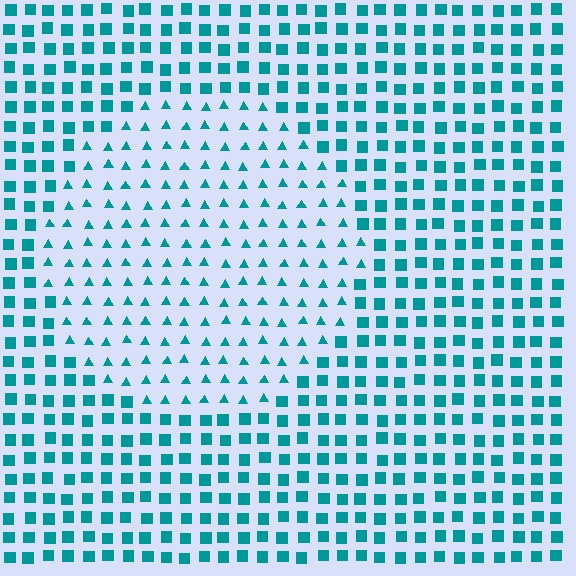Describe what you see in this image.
The image is filled with small teal elements arranged in a uniform grid. A circle-shaped region contains triangles, while the surrounding area contains squares. The boundary is defined purely by the change in element shape.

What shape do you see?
I see a circle.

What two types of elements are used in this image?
The image uses triangles inside the circle region and squares outside it.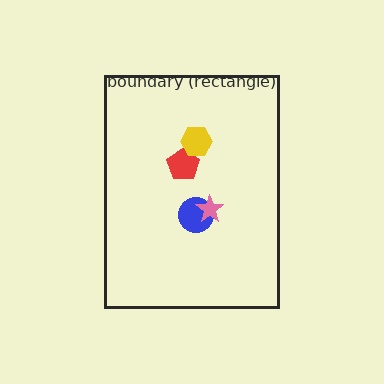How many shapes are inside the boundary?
4 inside, 0 outside.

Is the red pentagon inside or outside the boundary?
Inside.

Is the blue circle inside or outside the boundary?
Inside.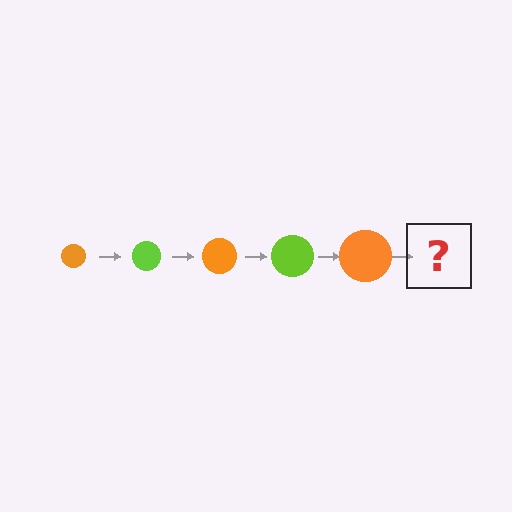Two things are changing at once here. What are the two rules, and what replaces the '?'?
The two rules are that the circle grows larger each step and the color cycles through orange and lime. The '?' should be a lime circle, larger than the previous one.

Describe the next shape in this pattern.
It should be a lime circle, larger than the previous one.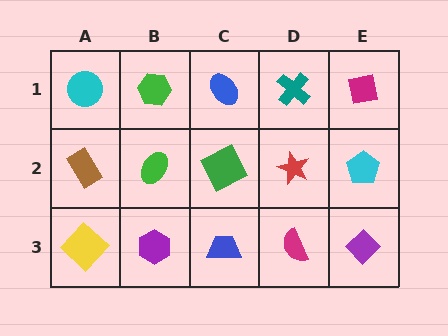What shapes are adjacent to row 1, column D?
A red star (row 2, column D), a blue ellipse (row 1, column C), a magenta square (row 1, column E).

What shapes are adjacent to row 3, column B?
A green ellipse (row 2, column B), a yellow diamond (row 3, column A), a blue trapezoid (row 3, column C).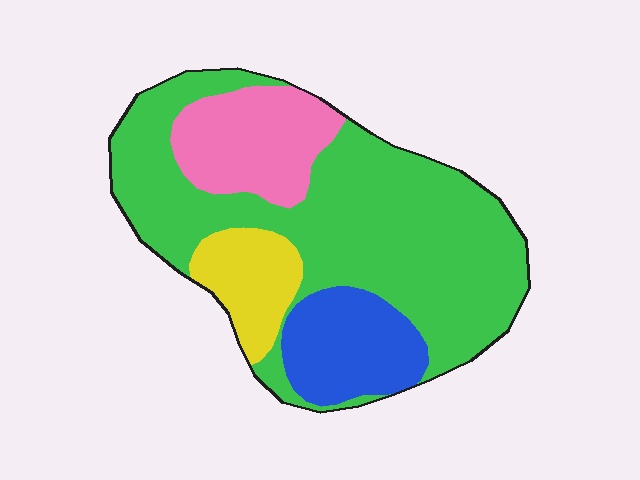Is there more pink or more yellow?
Pink.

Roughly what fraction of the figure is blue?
Blue takes up about one eighth (1/8) of the figure.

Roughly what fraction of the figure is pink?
Pink takes up about one sixth (1/6) of the figure.